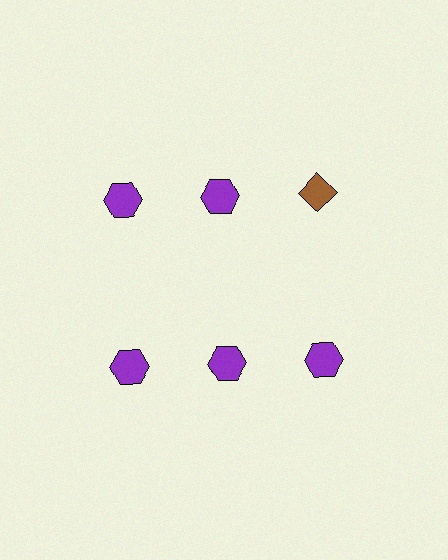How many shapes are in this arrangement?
There are 6 shapes arranged in a grid pattern.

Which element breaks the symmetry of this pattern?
The brown diamond in the top row, center column breaks the symmetry. All other shapes are purple hexagons.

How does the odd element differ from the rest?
It differs in both color (brown instead of purple) and shape (diamond instead of hexagon).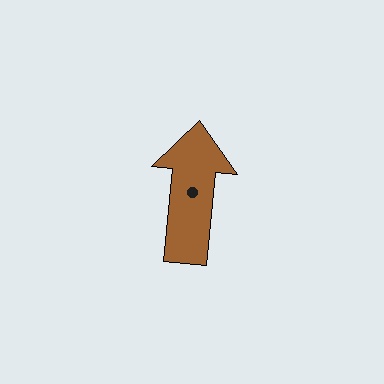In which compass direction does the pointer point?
North.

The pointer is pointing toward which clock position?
Roughly 12 o'clock.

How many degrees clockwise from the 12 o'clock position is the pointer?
Approximately 6 degrees.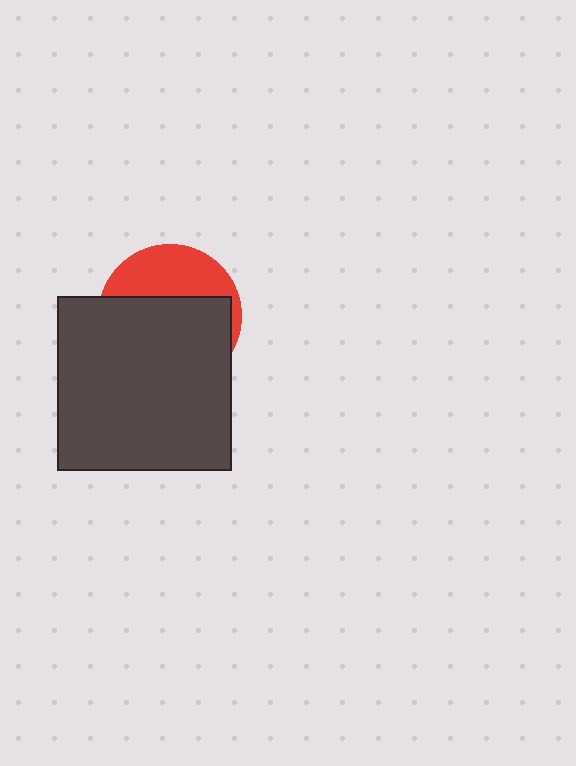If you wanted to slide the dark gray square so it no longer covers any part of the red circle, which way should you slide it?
Slide it down — that is the most direct way to separate the two shapes.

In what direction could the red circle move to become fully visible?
The red circle could move up. That would shift it out from behind the dark gray square entirely.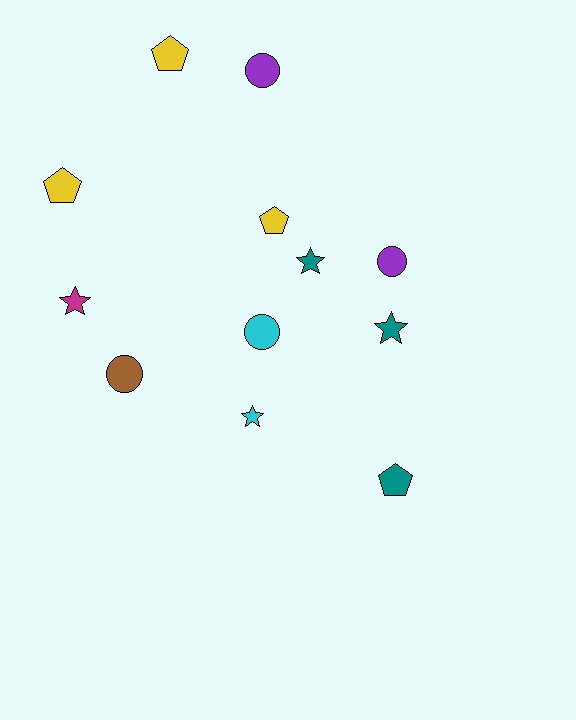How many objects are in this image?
There are 12 objects.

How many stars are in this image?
There are 4 stars.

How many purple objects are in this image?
There are 2 purple objects.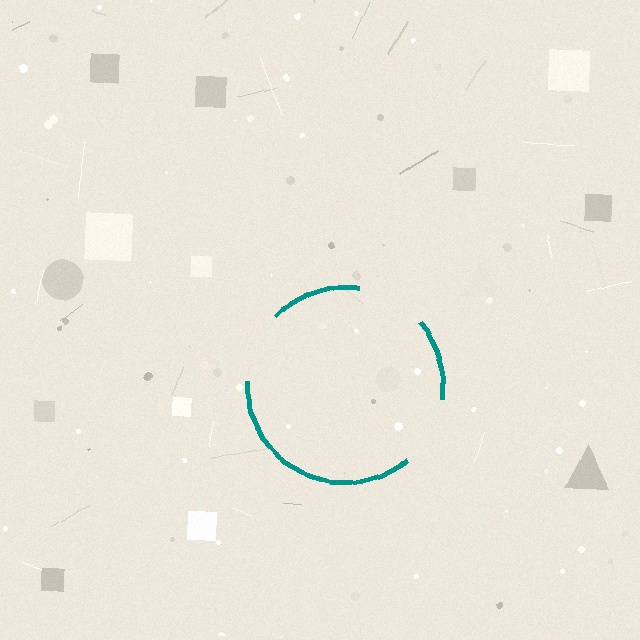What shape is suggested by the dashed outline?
The dashed outline suggests a circle.